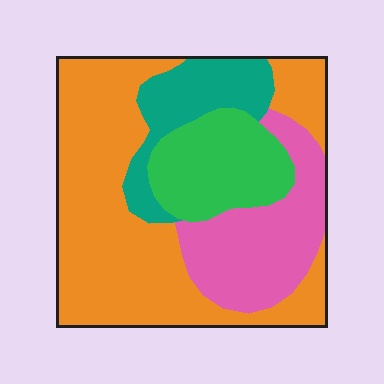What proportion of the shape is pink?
Pink takes up less than a quarter of the shape.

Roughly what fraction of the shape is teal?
Teal covers around 15% of the shape.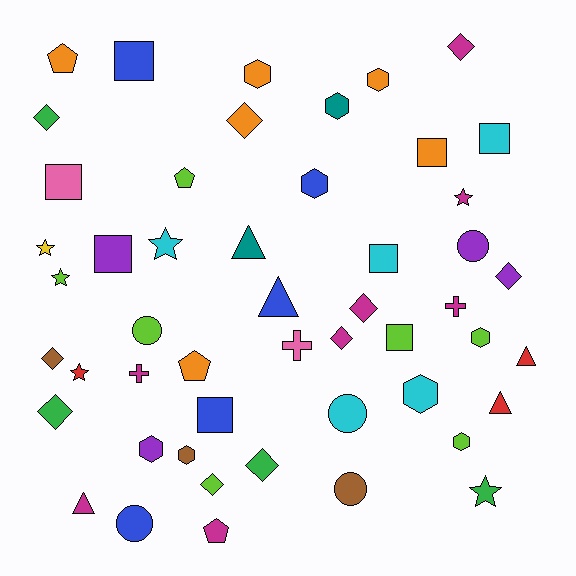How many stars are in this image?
There are 6 stars.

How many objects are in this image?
There are 50 objects.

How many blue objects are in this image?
There are 5 blue objects.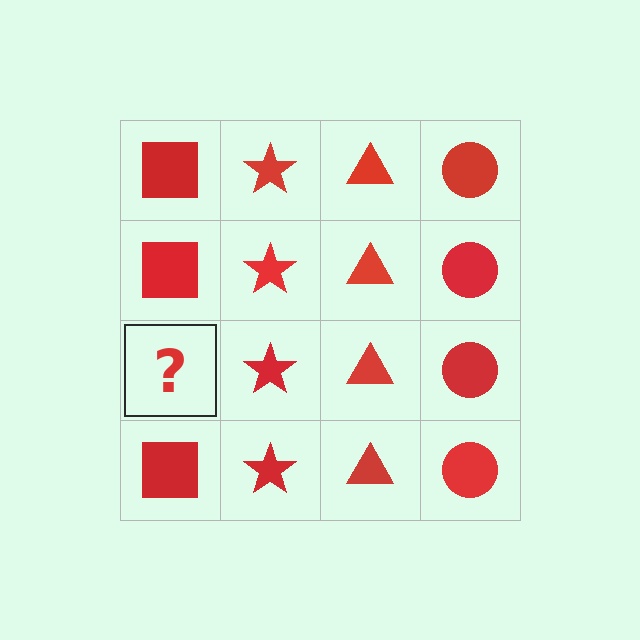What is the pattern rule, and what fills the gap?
The rule is that each column has a consistent shape. The gap should be filled with a red square.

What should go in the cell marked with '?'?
The missing cell should contain a red square.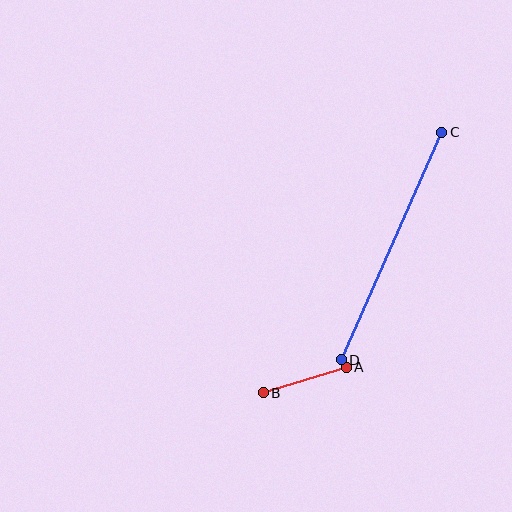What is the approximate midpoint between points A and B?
The midpoint is at approximately (305, 380) pixels.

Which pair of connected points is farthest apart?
Points C and D are farthest apart.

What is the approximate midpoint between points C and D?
The midpoint is at approximately (392, 246) pixels.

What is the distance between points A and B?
The distance is approximately 87 pixels.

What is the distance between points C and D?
The distance is approximately 248 pixels.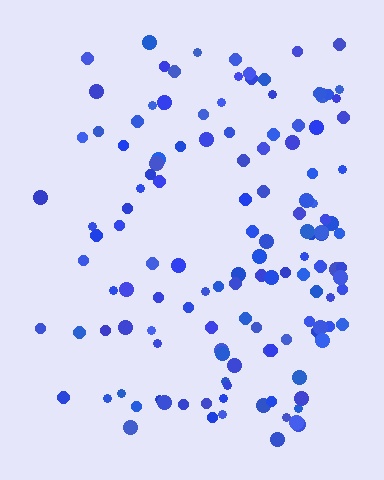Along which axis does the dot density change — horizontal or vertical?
Horizontal.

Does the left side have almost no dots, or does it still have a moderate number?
Still a moderate number, just noticeably fewer than the right.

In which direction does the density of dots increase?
From left to right, with the right side densest.